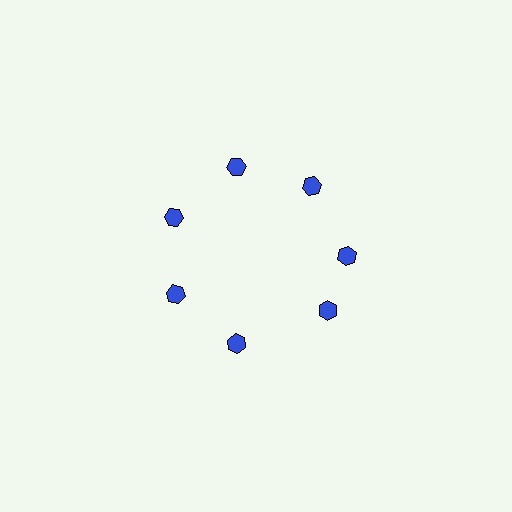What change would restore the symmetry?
The symmetry would be restored by rotating it back into even spacing with its neighbors so that all 7 hexagons sit at equal angles and equal distance from the center.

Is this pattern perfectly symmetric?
No. The 7 blue hexagons are arranged in a ring, but one element near the 5 o'clock position is rotated out of alignment along the ring, breaking the 7-fold rotational symmetry.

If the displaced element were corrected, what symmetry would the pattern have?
It would have 7-fold rotational symmetry — the pattern would map onto itself every 51 degrees.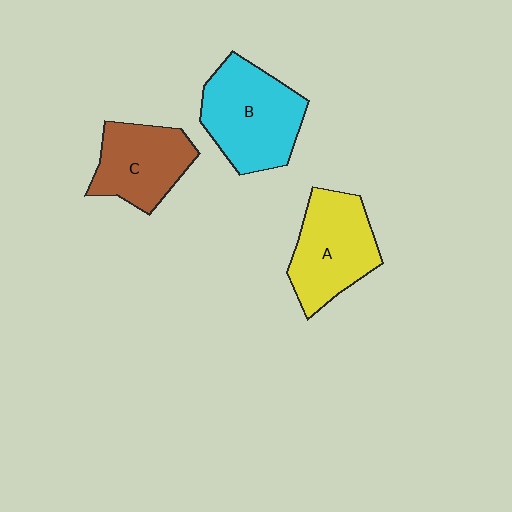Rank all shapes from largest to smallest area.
From largest to smallest: B (cyan), A (yellow), C (brown).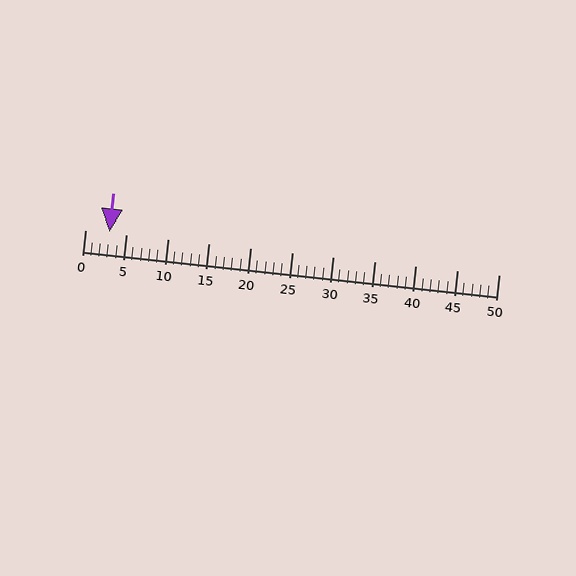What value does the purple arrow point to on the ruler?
The purple arrow points to approximately 3.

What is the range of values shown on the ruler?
The ruler shows values from 0 to 50.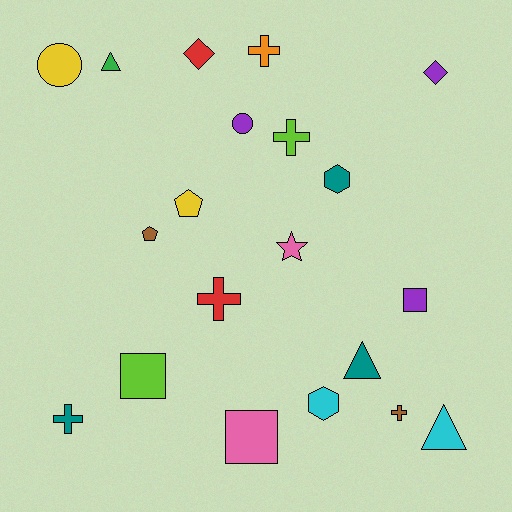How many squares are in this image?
There are 3 squares.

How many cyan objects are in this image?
There are 2 cyan objects.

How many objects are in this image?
There are 20 objects.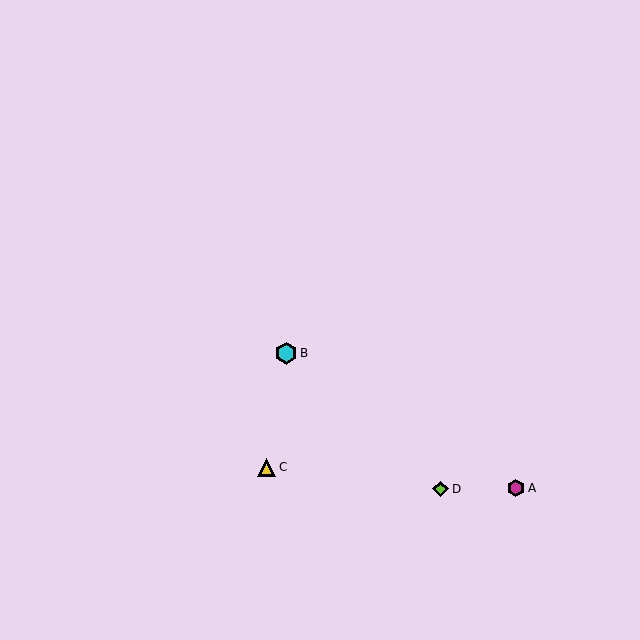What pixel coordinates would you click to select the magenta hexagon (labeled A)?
Click at (516, 488) to select the magenta hexagon A.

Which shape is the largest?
The cyan hexagon (labeled B) is the largest.